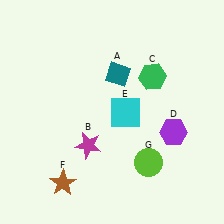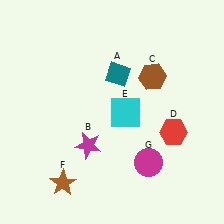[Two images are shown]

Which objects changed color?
C changed from green to brown. D changed from purple to red. G changed from lime to magenta.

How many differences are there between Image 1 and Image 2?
There are 3 differences between the two images.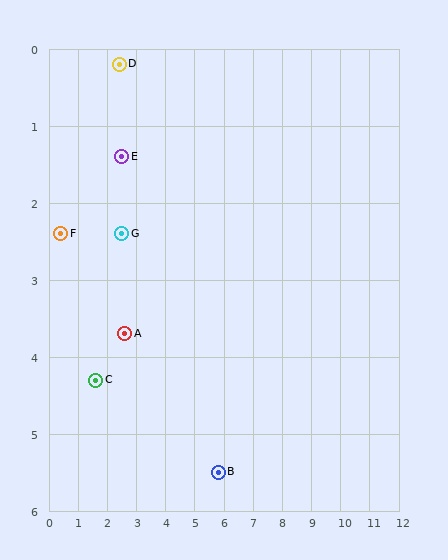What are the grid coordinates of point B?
Point B is at approximately (5.8, 5.5).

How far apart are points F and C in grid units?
Points F and C are about 2.2 grid units apart.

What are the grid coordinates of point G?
Point G is at approximately (2.5, 2.4).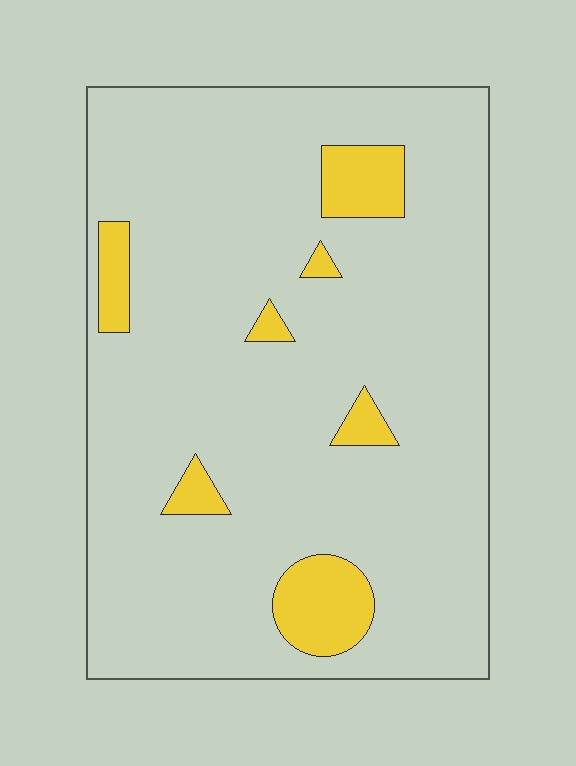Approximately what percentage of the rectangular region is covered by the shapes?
Approximately 10%.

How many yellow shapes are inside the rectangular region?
7.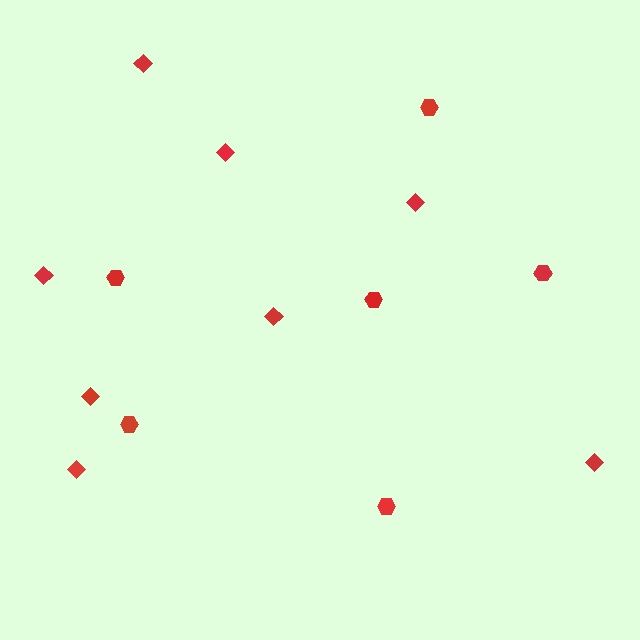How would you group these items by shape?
There are 2 groups: one group of hexagons (6) and one group of diamonds (8).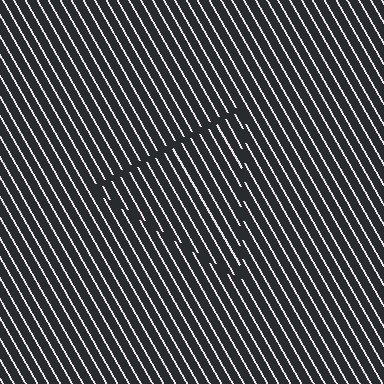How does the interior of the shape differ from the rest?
The interior of the shape contains the same grating, shifted by half a period — the contour is defined by the phase discontinuity where line-ends from the inner and outer gratings abut.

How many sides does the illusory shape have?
3 sides — the line-ends trace a triangle.